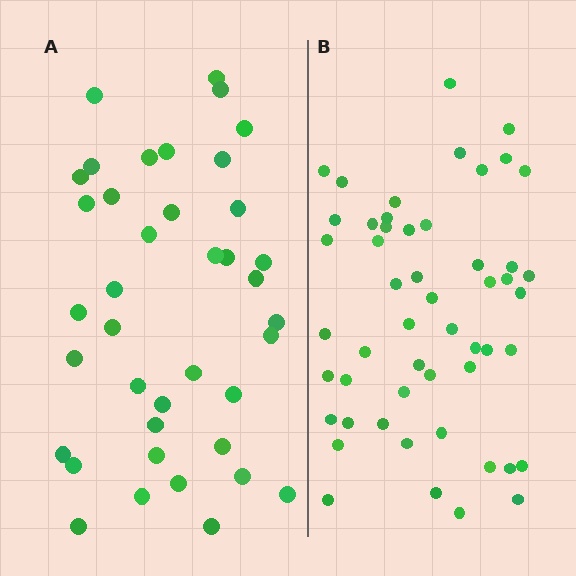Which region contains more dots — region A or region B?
Region B (the right region) has more dots.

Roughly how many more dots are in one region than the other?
Region B has approximately 15 more dots than region A.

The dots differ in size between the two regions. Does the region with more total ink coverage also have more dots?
No. Region A has more total ink coverage because its dots are larger, but region B actually contains more individual dots. Total area can be misleading — the number of items is what matters here.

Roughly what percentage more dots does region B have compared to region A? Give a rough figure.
About 35% more.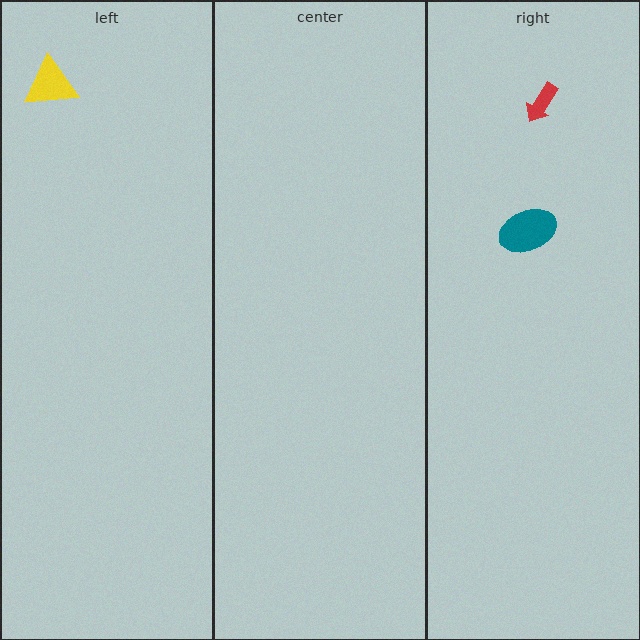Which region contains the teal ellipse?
The right region.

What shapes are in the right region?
The teal ellipse, the red arrow.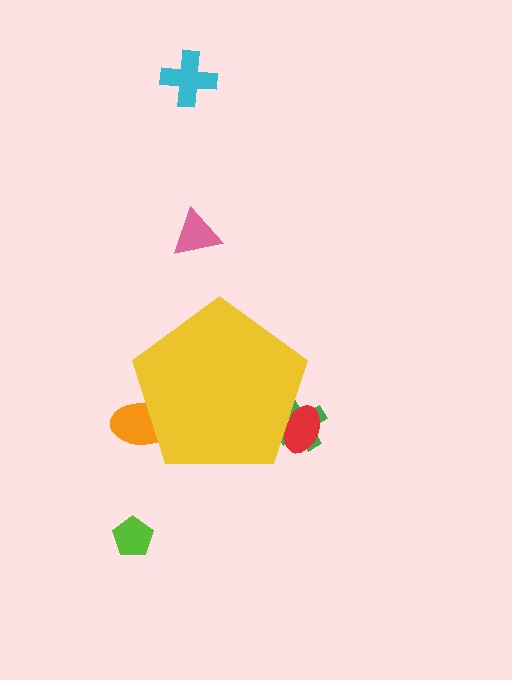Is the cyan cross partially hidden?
No, the cyan cross is fully visible.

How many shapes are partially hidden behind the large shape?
3 shapes are partially hidden.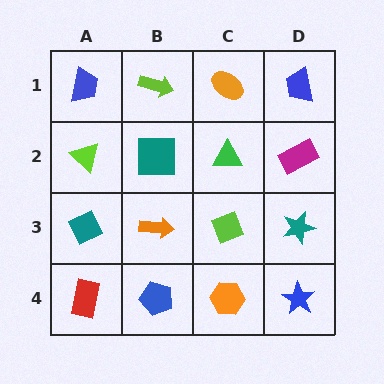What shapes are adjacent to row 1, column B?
A teal square (row 2, column B), a blue trapezoid (row 1, column A), an orange ellipse (row 1, column C).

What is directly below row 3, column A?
A red rectangle.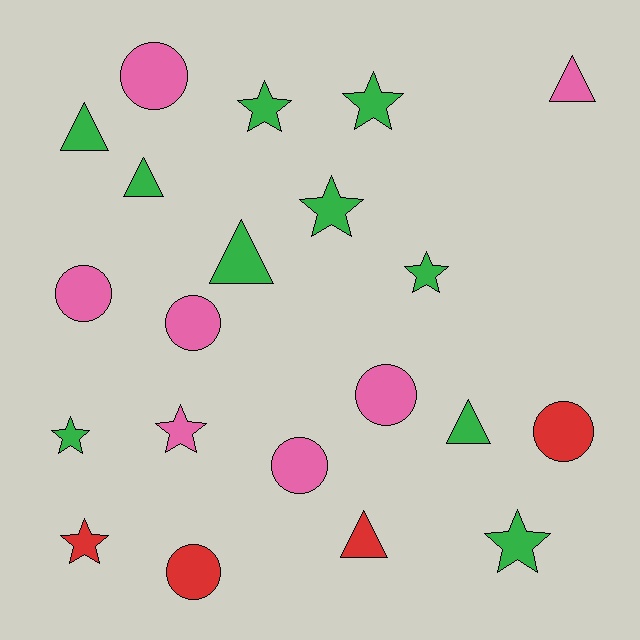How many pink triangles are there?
There is 1 pink triangle.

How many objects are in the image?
There are 21 objects.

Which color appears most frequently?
Green, with 10 objects.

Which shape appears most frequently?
Star, with 8 objects.